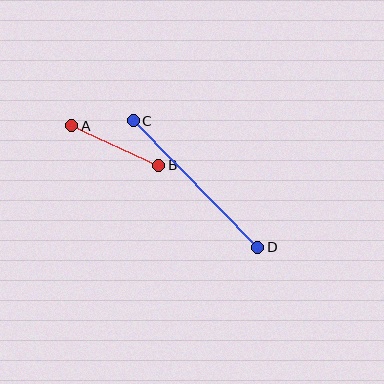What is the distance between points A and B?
The distance is approximately 96 pixels.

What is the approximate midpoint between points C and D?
The midpoint is at approximately (196, 184) pixels.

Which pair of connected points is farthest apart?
Points C and D are farthest apart.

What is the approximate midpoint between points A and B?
The midpoint is at approximately (115, 146) pixels.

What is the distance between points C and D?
The distance is approximately 178 pixels.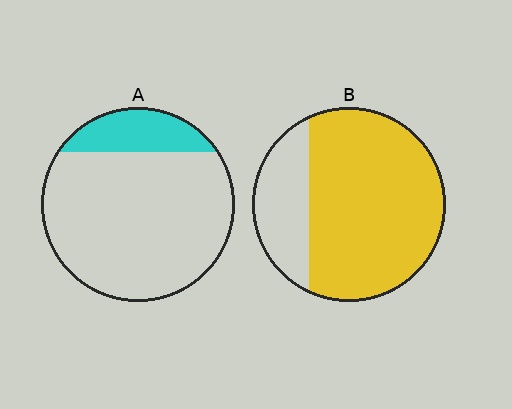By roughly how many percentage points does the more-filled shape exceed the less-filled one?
By roughly 60 percentage points (B over A).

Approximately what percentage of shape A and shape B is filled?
A is approximately 15% and B is approximately 75%.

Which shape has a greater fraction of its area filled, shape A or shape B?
Shape B.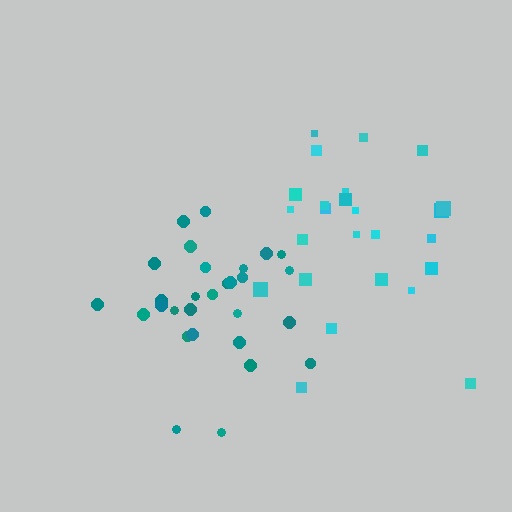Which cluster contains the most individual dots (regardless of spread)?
Teal (29).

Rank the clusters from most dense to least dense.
teal, cyan.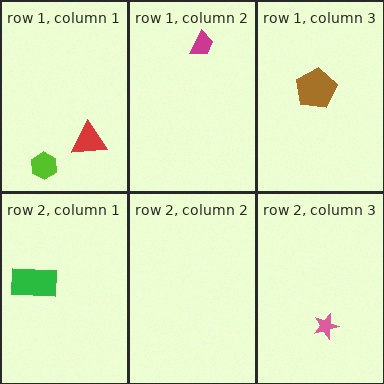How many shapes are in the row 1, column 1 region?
2.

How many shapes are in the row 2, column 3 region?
1.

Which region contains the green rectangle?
The row 2, column 1 region.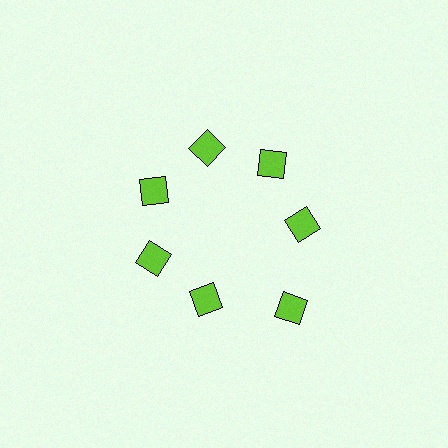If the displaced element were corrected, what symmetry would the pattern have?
It would have 7-fold rotational symmetry — the pattern would map onto itself every 51 degrees.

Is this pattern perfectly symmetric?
No. The 7 lime diamonds are arranged in a ring, but one element near the 5 o'clock position is pushed outward from the center, breaking the 7-fold rotational symmetry.